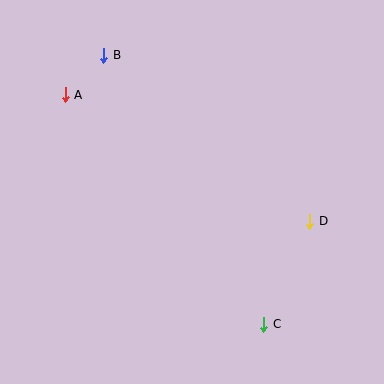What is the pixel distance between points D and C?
The distance between D and C is 113 pixels.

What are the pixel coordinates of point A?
Point A is at (65, 95).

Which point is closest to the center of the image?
Point D at (310, 221) is closest to the center.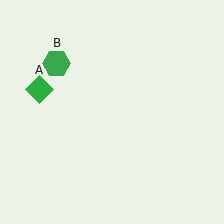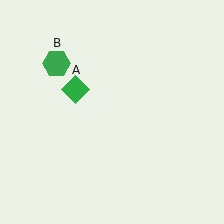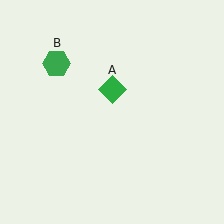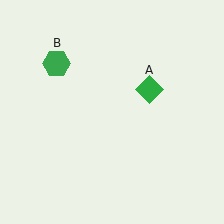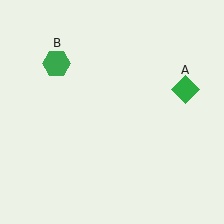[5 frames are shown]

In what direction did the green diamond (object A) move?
The green diamond (object A) moved right.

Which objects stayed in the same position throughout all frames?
Green hexagon (object B) remained stationary.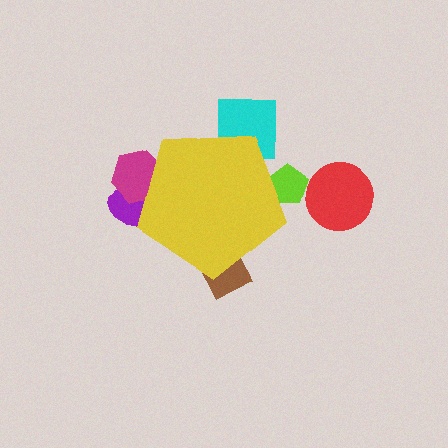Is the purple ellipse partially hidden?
Yes, the purple ellipse is partially hidden behind the yellow pentagon.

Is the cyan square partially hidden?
Yes, the cyan square is partially hidden behind the yellow pentagon.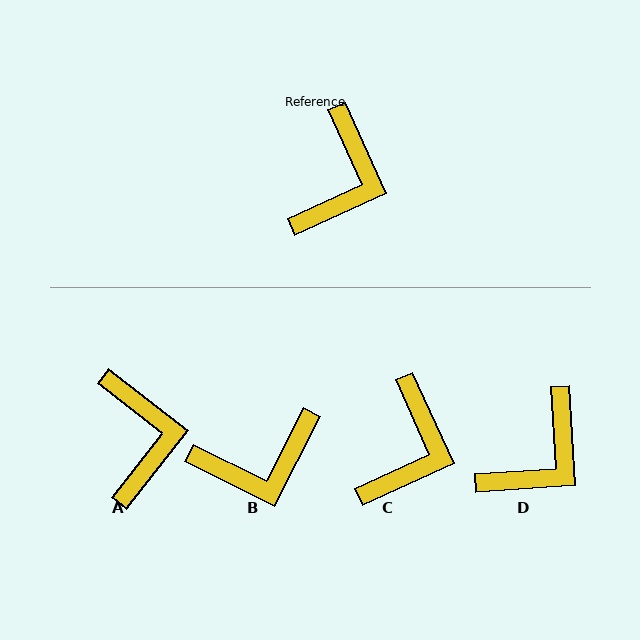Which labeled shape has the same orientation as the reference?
C.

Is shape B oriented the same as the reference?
No, it is off by about 51 degrees.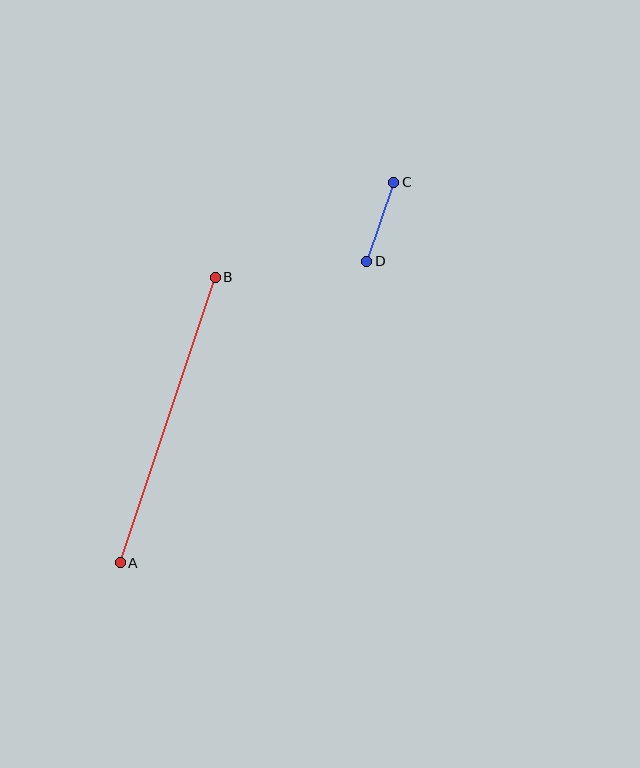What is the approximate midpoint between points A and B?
The midpoint is at approximately (168, 420) pixels.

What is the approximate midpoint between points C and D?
The midpoint is at approximately (380, 222) pixels.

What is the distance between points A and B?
The distance is approximately 301 pixels.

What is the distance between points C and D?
The distance is approximately 83 pixels.